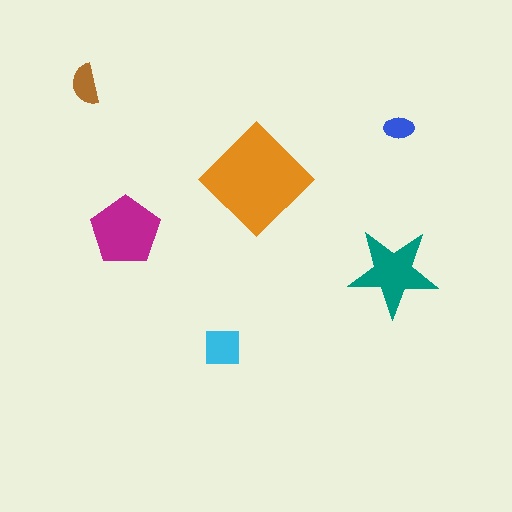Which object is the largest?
The orange diamond.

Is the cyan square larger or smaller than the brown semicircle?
Larger.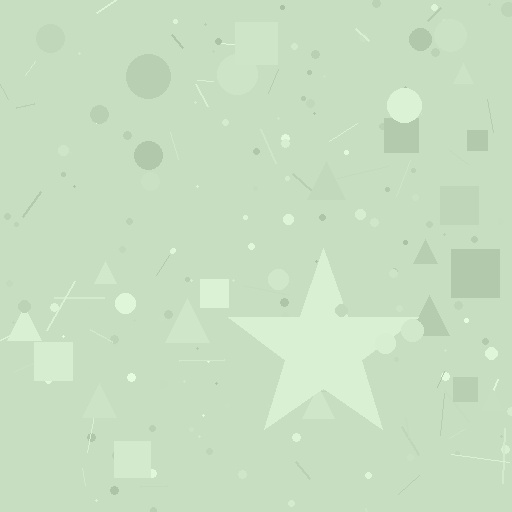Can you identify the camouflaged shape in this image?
The camouflaged shape is a star.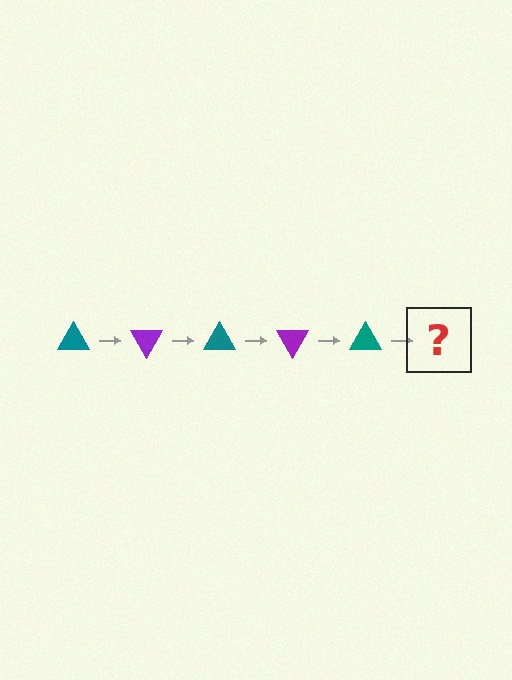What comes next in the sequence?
The next element should be a purple triangle, rotated 300 degrees from the start.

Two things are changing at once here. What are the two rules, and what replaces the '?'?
The two rules are that it rotates 60 degrees each step and the color cycles through teal and purple. The '?' should be a purple triangle, rotated 300 degrees from the start.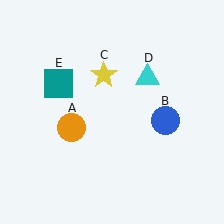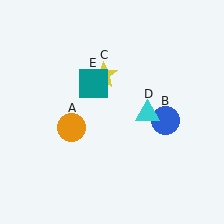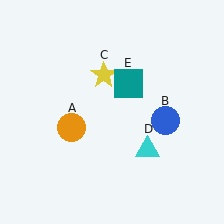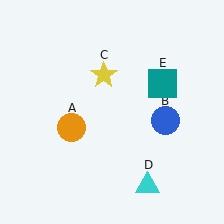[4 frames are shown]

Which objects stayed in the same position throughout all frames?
Orange circle (object A) and blue circle (object B) and yellow star (object C) remained stationary.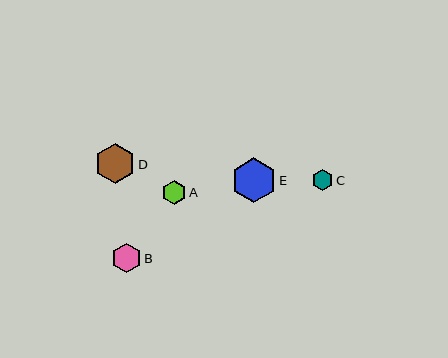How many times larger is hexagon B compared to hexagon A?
Hexagon B is approximately 1.2 times the size of hexagon A.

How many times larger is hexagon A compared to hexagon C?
Hexagon A is approximately 1.2 times the size of hexagon C.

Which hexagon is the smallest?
Hexagon C is the smallest with a size of approximately 21 pixels.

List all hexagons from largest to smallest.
From largest to smallest: E, D, B, A, C.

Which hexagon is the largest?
Hexagon E is the largest with a size of approximately 45 pixels.